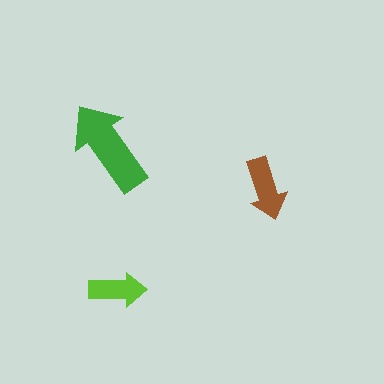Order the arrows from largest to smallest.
the green one, the brown one, the lime one.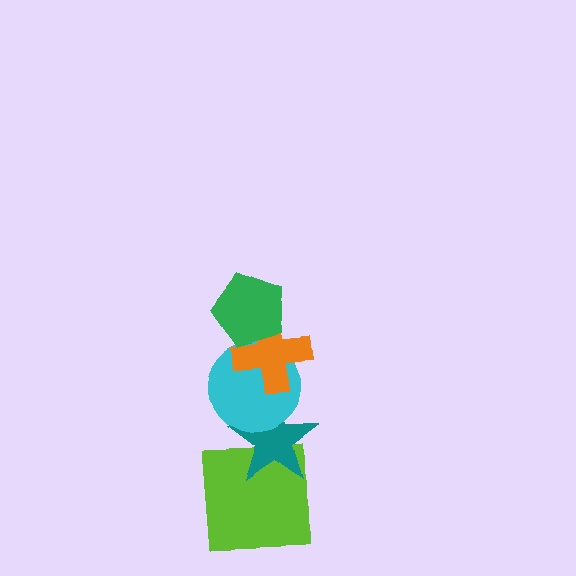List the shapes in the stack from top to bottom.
From top to bottom: the green pentagon, the orange cross, the cyan circle, the teal star, the lime square.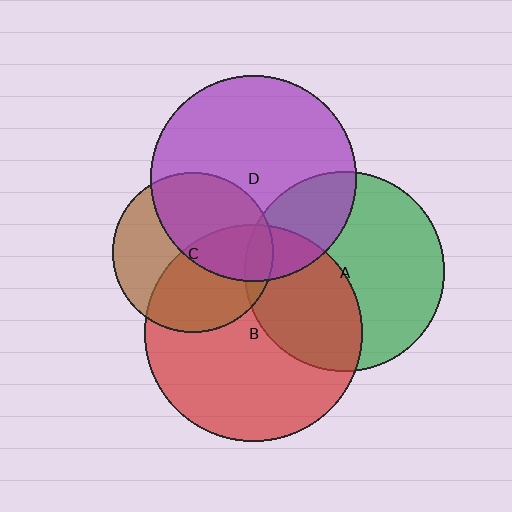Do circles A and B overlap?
Yes.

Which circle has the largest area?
Circle B (red).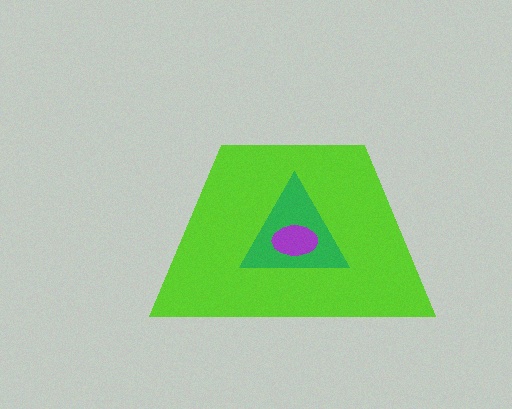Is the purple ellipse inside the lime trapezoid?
Yes.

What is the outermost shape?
The lime trapezoid.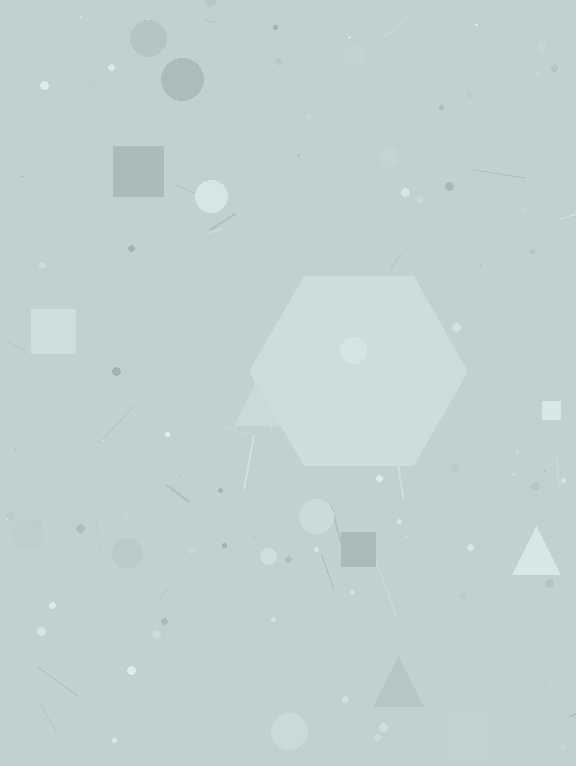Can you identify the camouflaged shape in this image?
The camouflaged shape is a hexagon.